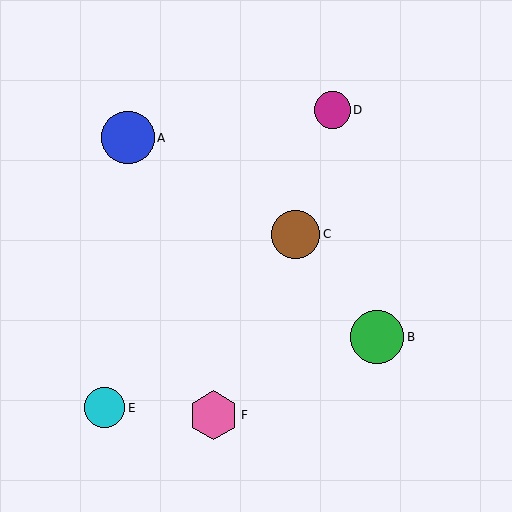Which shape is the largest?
The green circle (labeled B) is the largest.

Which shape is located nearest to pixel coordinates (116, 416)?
The cyan circle (labeled E) at (104, 408) is nearest to that location.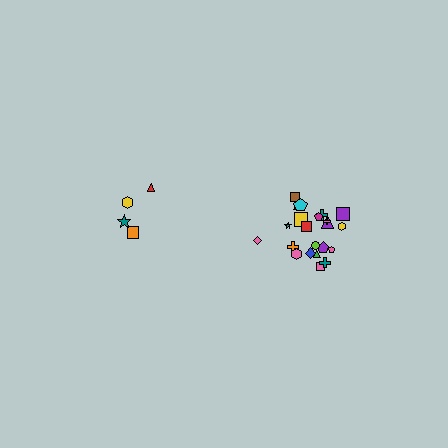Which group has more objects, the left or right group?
The right group.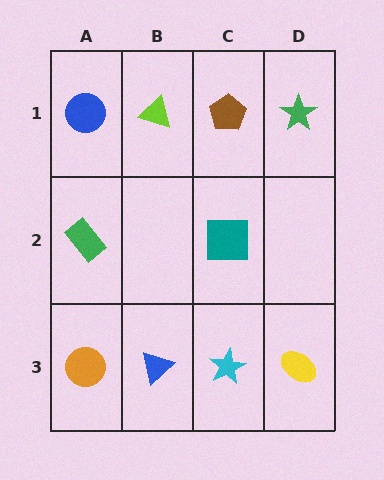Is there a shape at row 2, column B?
No, that cell is empty.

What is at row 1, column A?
A blue circle.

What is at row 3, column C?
A cyan star.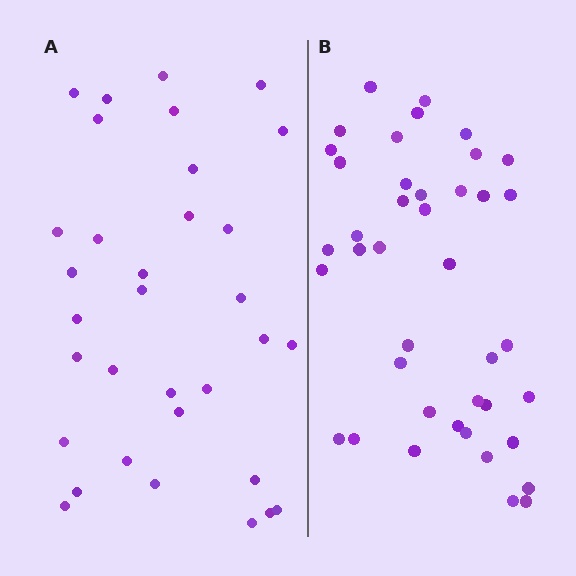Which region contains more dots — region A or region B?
Region B (the right region) has more dots.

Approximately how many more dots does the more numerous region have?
Region B has roughly 8 or so more dots than region A.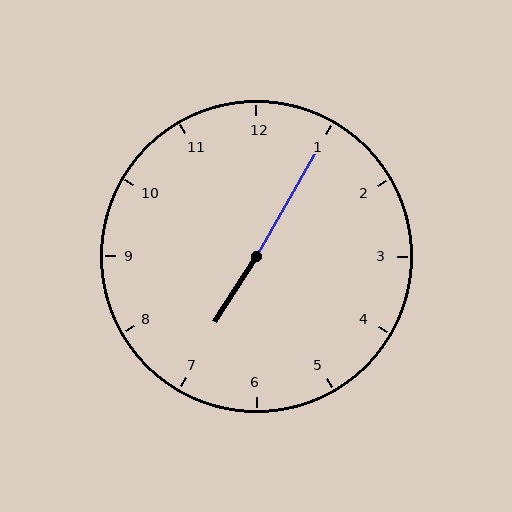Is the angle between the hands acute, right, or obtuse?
It is obtuse.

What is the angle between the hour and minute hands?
Approximately 178 degrees.